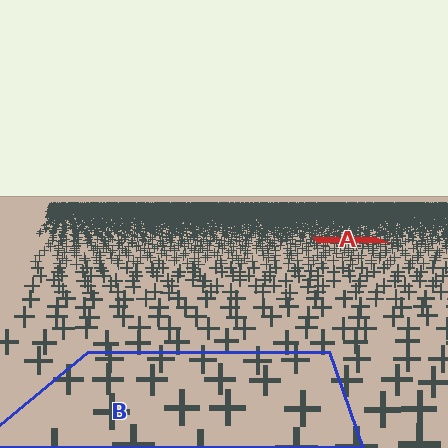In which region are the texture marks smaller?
The texture marks are smaller in region A, because it is farther away.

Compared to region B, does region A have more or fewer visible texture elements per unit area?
Region A has more texture elements per unit area — they are packed more densely because it is farther away.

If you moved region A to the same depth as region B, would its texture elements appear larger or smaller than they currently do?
They would appear larger. At a closer depth, the same texture elements are projected at a bigger on-screen size.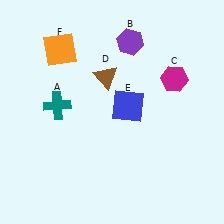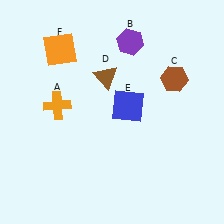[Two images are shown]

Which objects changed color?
A changed from teal to orange. C changed from magenta to brown.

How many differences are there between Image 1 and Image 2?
There are 2 differences between the two images.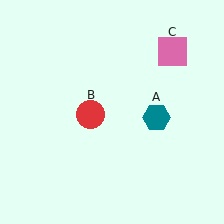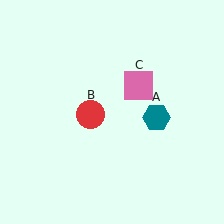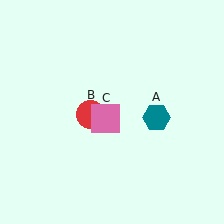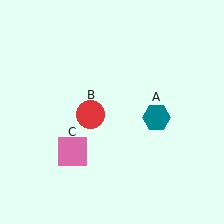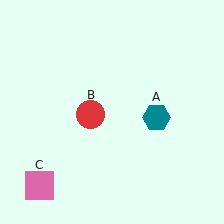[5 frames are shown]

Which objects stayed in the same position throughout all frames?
Teal hexagon (object A) and red circle (object B) remained stationary.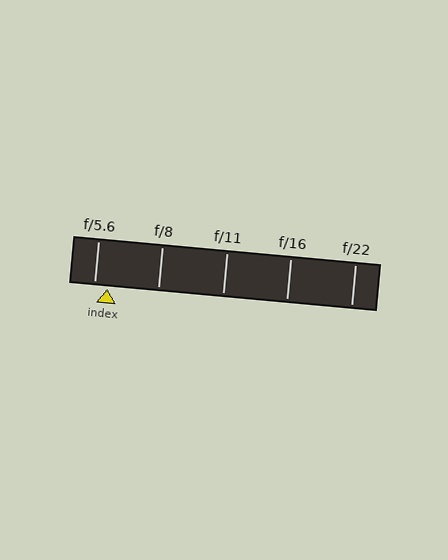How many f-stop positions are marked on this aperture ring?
There are 5 f-stop positions marked.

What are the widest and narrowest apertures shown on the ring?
The widest aperture shown is f/5.6 and the narrowest is f/22.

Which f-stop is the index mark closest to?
The index mark is closest to f/5.6.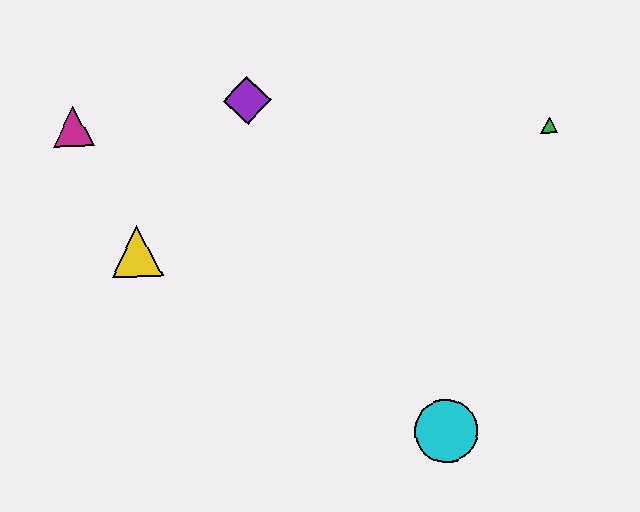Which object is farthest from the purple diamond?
The cyan circle is farthest from the purple diamond.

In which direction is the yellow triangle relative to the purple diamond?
The yellow triangle is below the purple diamond.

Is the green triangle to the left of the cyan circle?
No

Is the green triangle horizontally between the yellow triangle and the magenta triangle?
No